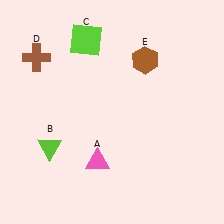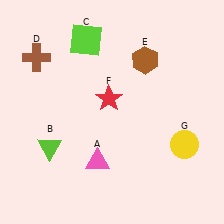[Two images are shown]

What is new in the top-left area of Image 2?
A red star (F) was added in the top-left area of Image 2.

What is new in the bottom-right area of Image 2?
A yellow circle (G) was added in the bottom-right area of Image 2.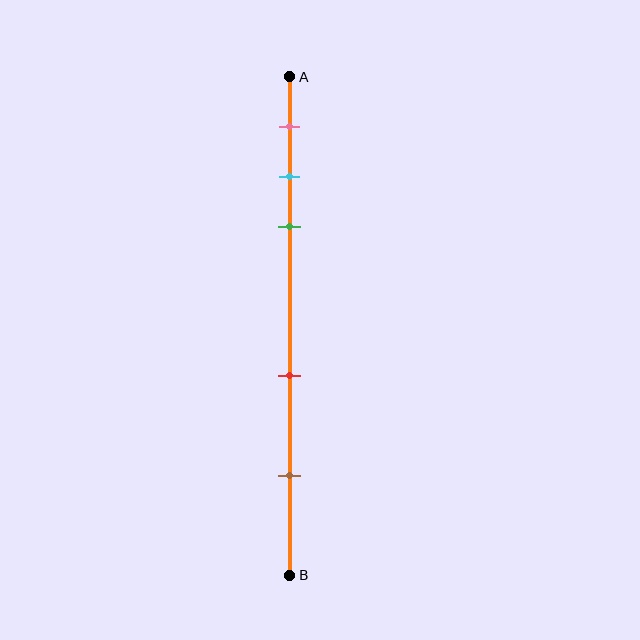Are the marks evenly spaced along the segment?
No, the marks are not evenly spaced.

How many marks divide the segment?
There are 5 marks dividing the segment.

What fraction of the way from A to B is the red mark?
The red mark is approximately 60% (0.6) of the way from A to B.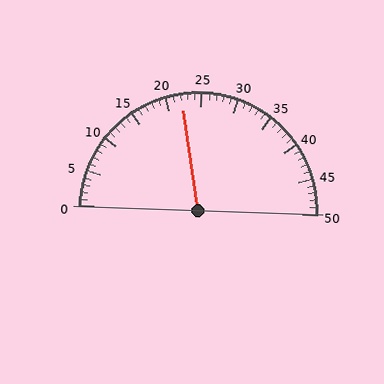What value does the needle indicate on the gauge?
The needle indicates approximately 22.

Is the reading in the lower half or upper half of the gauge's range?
The reading is in the lower half of the range (0 to 50).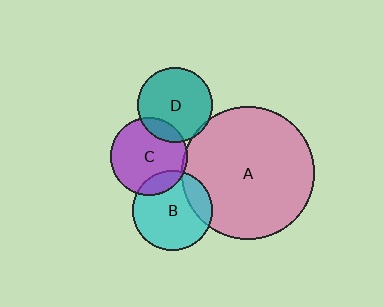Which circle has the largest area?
Circle A (pink).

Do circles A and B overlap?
Yes.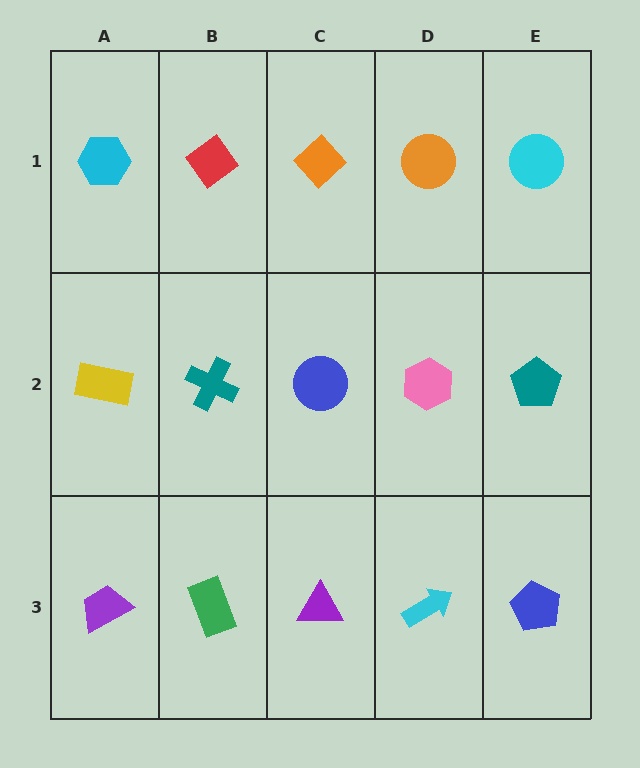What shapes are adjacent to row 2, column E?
A cyan circle (row 1, column E), a blue pentagon (row 3, column E), a pink hexagon (row 2, column D).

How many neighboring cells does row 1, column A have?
2.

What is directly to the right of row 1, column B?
An orange diamond.